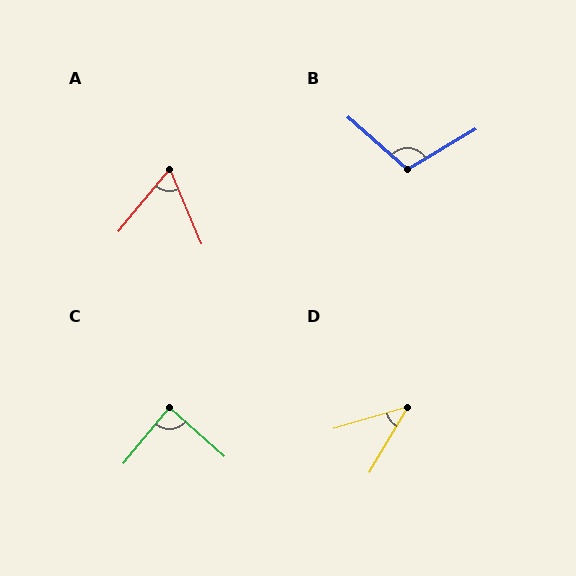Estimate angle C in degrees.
Approximately 88 degrees.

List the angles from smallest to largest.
D (43°), A (62°), C (88°), B (108°).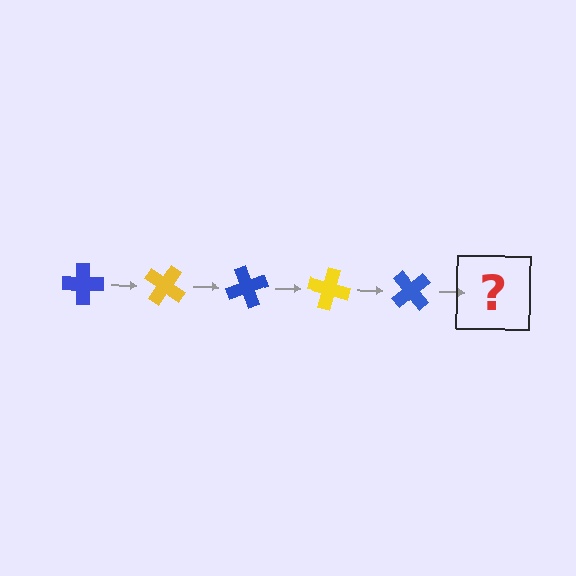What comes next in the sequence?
The next element should be a yellow cross, rotated 175 degrees from the start.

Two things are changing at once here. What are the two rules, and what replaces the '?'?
The two rules are that it rotates 35 degrees each step and the color cycles through blue and yellow. The '?' should be a yellow cross, rotated 175 degrees from the start.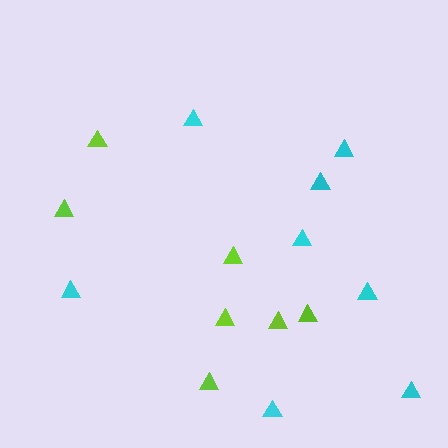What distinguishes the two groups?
There are 2 groups: one group of lime triangles (7) and one group of cyan triangles (8).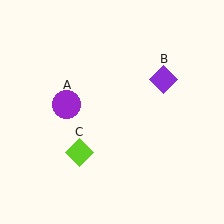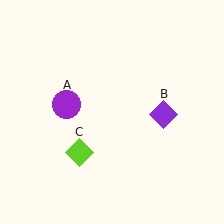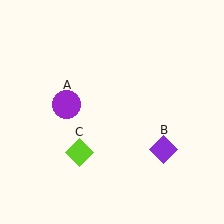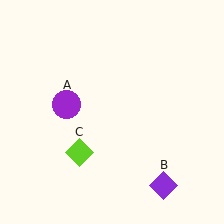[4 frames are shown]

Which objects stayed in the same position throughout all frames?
Purple circle (object A) and lime diamond (object C) remained stationary.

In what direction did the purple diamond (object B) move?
The purple diamond (object B) moved down.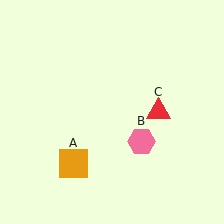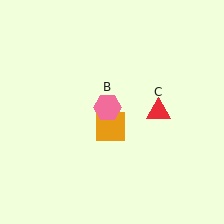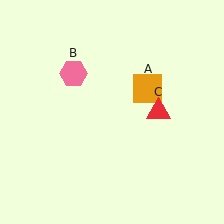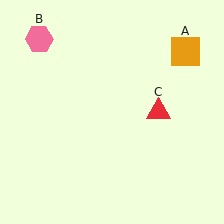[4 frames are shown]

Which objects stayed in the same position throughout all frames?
Red triangle (object C) remained stationary.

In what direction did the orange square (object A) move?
The orange square (object A) moved up and to the right.